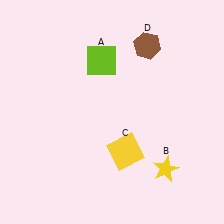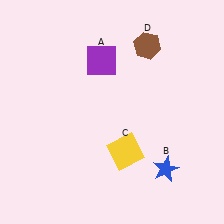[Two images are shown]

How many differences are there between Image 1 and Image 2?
There are 2 differences between the two images.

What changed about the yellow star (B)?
In Image 1, B is yellow. In Image 2, it changed to blue.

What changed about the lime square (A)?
In Image 1, A is lime. In Image 2, it changed to purple.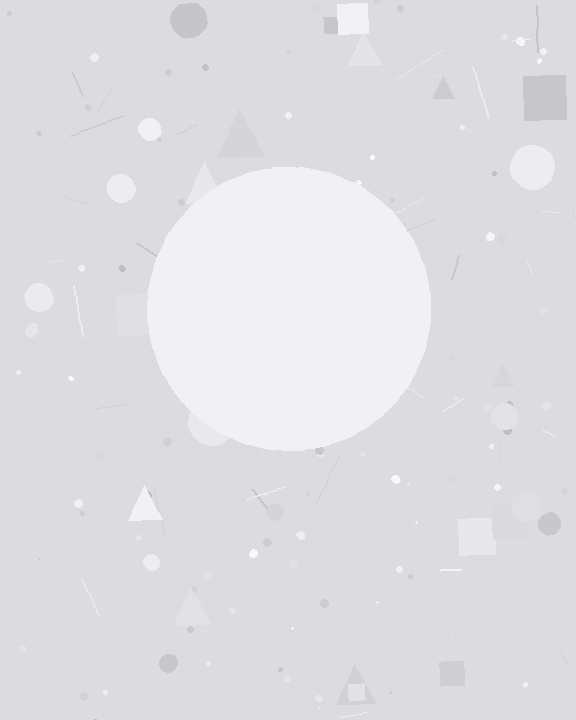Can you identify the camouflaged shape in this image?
The camouflaged shape is a circle.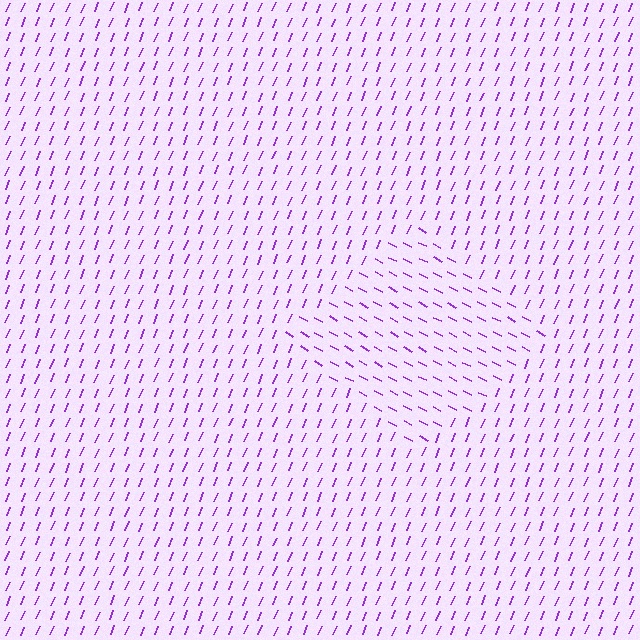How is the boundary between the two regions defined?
The boundary is defined purely by a change in line orientation (approximately 84 degrees difference). All lines are the same color and thickness.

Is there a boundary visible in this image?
Yes, there is a texture boundary formed by a change in line orientation.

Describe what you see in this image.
The image is filled with small purple line segments. A diamond region in the image has lines oriented differently from the surrounding lines, creating a visible texture boundary.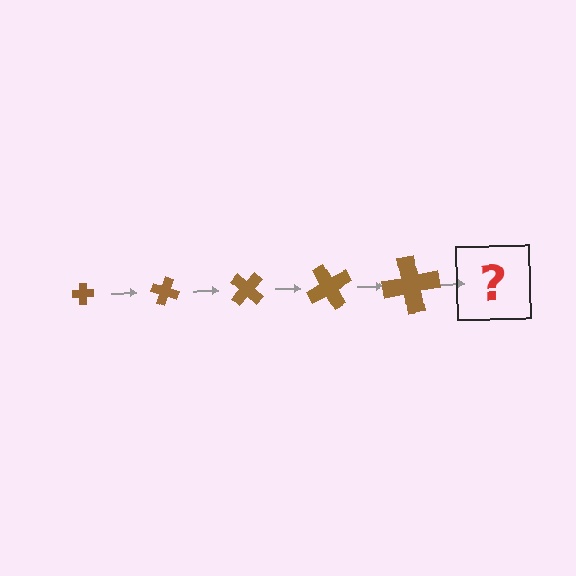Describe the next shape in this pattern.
It should be a cross, larger than the previous one and rotated 100 degrees from the start.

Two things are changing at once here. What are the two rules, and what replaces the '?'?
The two rules are that the cross grows larger each step and it rotates 20 degrees each step. The '?' should be a cross, larger than the previous one and rotated 100 degrees from the start.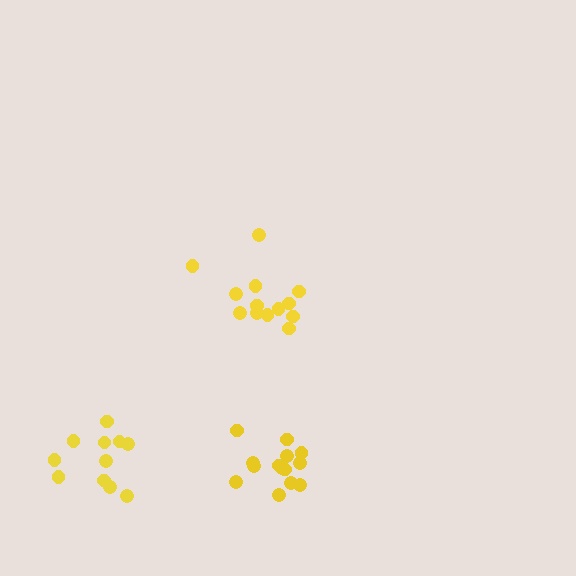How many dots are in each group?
Group 1: 14 dots, Group 2: 13 dots, Group 3: 11 dots (38 total).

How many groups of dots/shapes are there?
There are 3 groups.